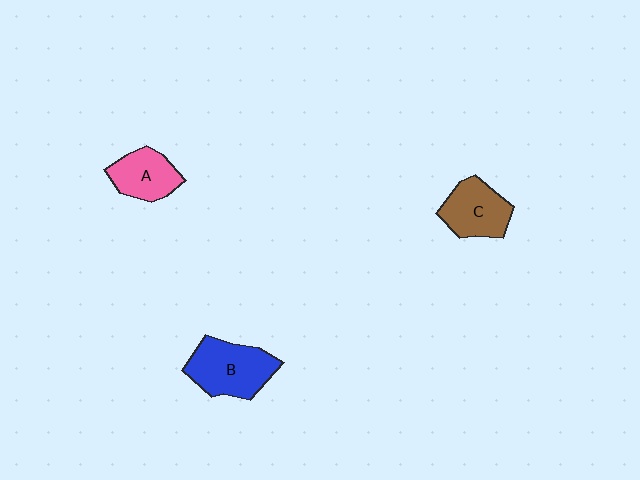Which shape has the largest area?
Shape B (blue).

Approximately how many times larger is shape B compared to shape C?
Approximately 1.3 times.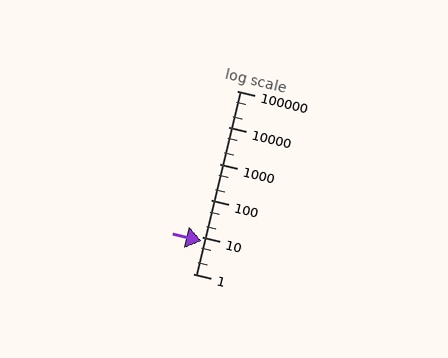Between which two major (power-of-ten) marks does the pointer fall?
The pointer is between 1 and 10.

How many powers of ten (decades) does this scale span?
The scale spans 5 decades, from 1 to 100000.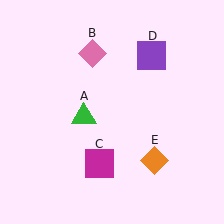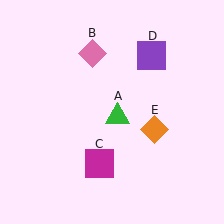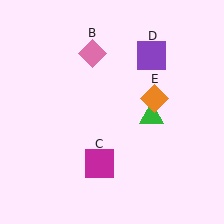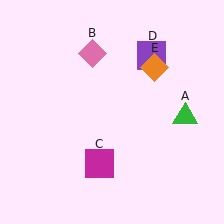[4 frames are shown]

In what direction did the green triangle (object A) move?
The green triangle (object A) moved right.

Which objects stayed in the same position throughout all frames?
Pink diamond (object B) and magenta square (object C) and purple square (object D) remained stationary.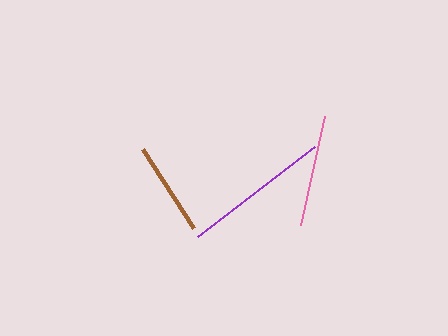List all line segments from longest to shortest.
From longest to shortest: purple, pink, brown.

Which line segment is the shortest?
The brown line is the shortest at approximately 94 pixels.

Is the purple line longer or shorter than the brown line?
The purple line is longer than the brown line.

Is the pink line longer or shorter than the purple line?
The purple line is longer than the pink line.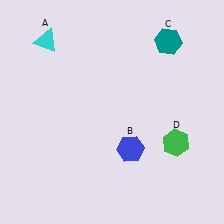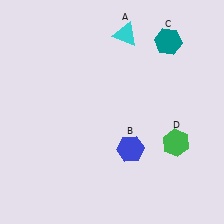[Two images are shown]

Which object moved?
The cyan triangle (A) moved right.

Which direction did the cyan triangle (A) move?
The cyan triangle (A) moved right.